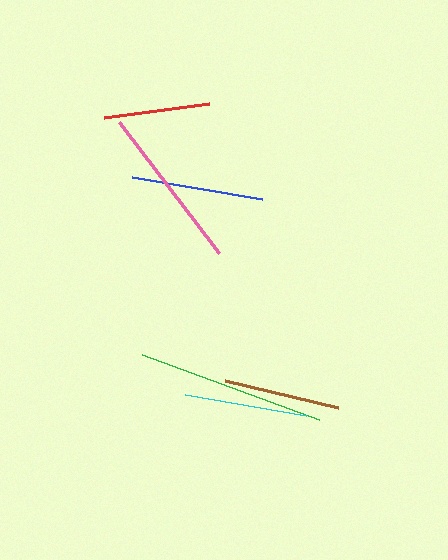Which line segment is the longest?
The green line is the longest at approximately 189 pixels.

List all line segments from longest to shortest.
From longest to shortest: green, pink, blue, cyan, brown, red.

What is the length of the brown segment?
The brown segment is approximately 116 pixels long.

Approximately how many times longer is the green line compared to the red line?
The green line is approximately 1.8 times the length of the red line.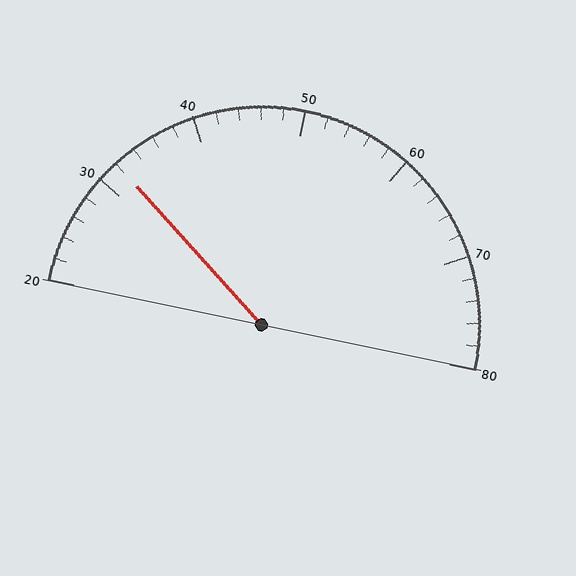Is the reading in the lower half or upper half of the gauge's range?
The reading is in the lower half of the range (20 to 80).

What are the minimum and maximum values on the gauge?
The gauge ranges from 20 to 80.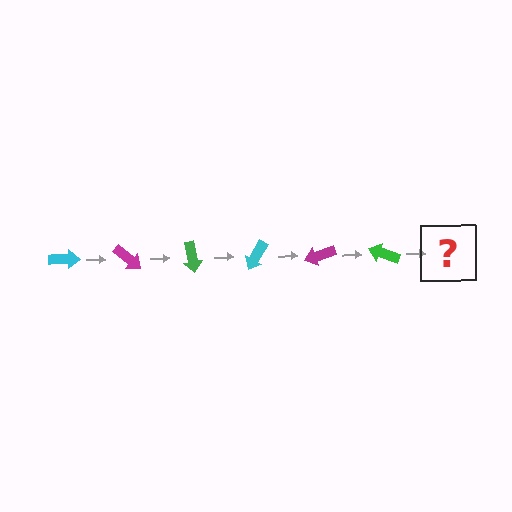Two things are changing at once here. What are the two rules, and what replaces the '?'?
The two rules are that it rotates 40 degrees each step and the color cycles through cyan, magenta, and green. The '?' should be a cyan arrow, rotated 240 degrees from the start.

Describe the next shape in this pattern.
It should be a cyan arrow, rotated 240 degrees from the start.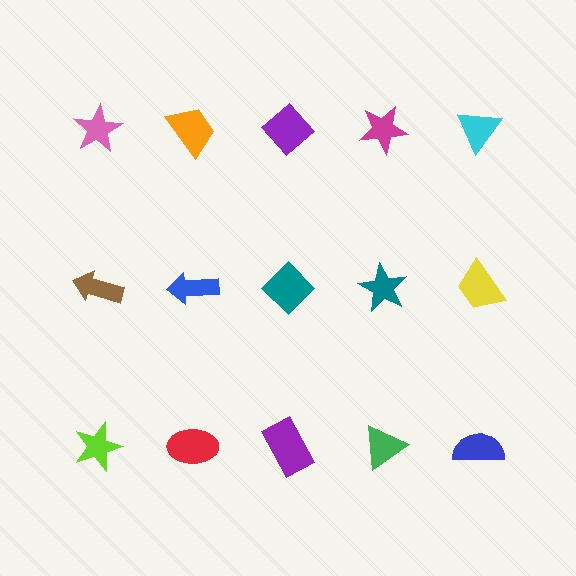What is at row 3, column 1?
A lime star.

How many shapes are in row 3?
5 shapes.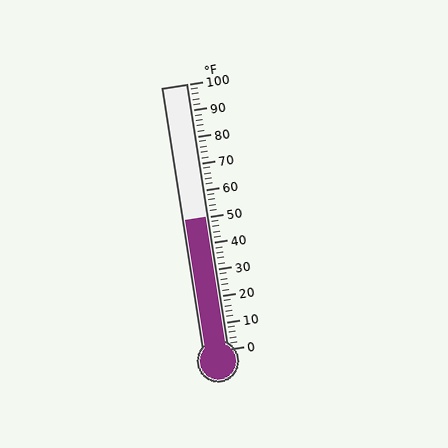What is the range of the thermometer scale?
The thermometer scale ranges from 0°F to 100°F.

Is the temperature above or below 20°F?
The temperature is above 20°F.